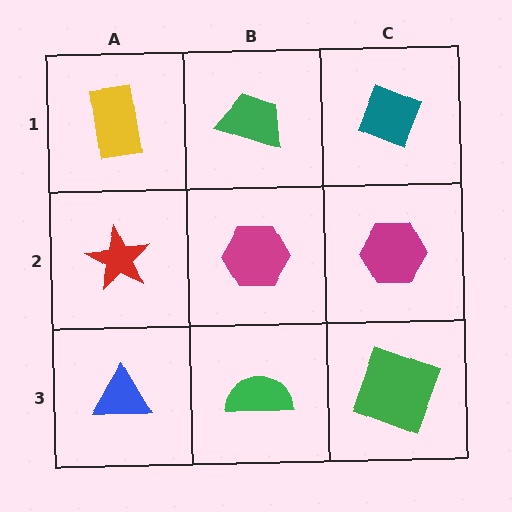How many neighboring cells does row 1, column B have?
3.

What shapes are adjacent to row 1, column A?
A red star (row 2, column A), a green trapezoid (row 1, column B).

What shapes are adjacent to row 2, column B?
A green trapezoid (row 1, column B), a green semicircle (row 3, column B), a red star (row 2, column A), a magenta hexagon (row 2, column C).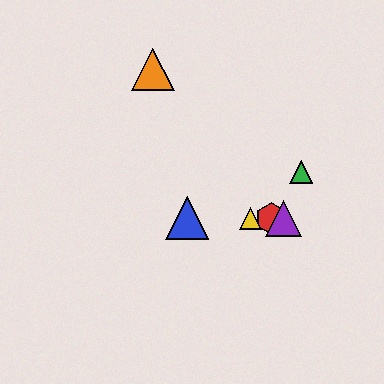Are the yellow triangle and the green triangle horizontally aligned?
No, the yellow triangle is at y≈218 and the green triangle is at y≈172.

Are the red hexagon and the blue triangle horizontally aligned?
Yes, both are at y≈218.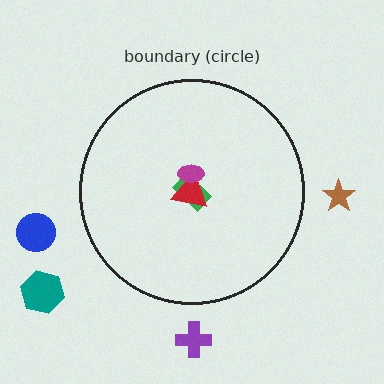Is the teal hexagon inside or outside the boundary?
Outside.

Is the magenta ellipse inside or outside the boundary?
Inside.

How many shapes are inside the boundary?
3 inside, 4 outside.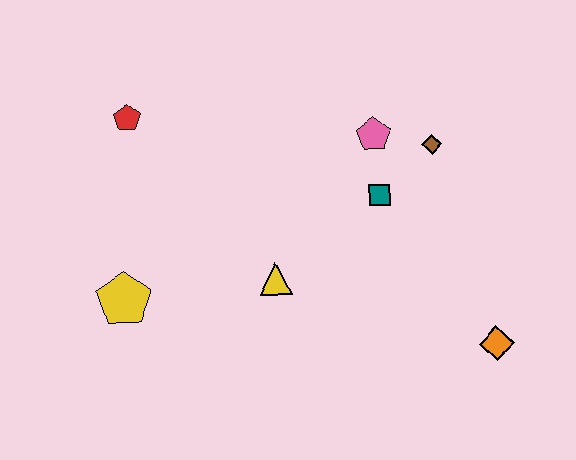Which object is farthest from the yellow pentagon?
The orange diamond is farthest from the yellow pentagon.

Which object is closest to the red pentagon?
The yellow pentagon is closest to the red pentagon.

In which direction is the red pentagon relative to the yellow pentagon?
The red pentagon is above the yellow pentagon.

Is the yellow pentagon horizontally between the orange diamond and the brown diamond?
No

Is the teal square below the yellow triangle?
No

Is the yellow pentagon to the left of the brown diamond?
Yes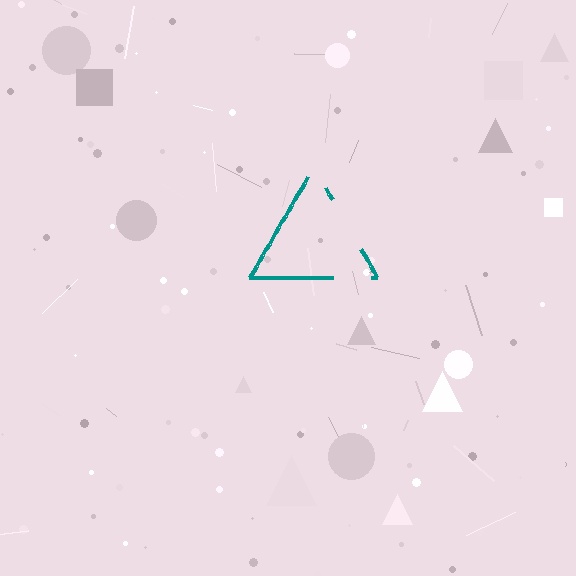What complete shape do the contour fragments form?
The contour fragments form a triangle.